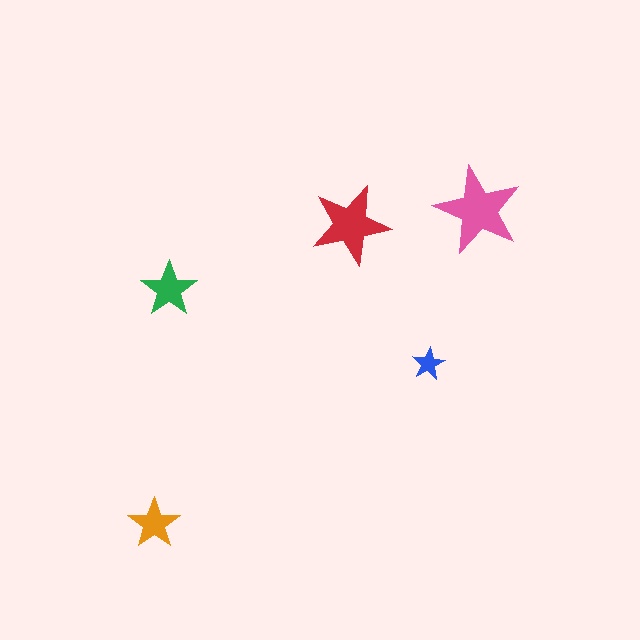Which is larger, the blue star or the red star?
The red one.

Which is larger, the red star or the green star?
The red one.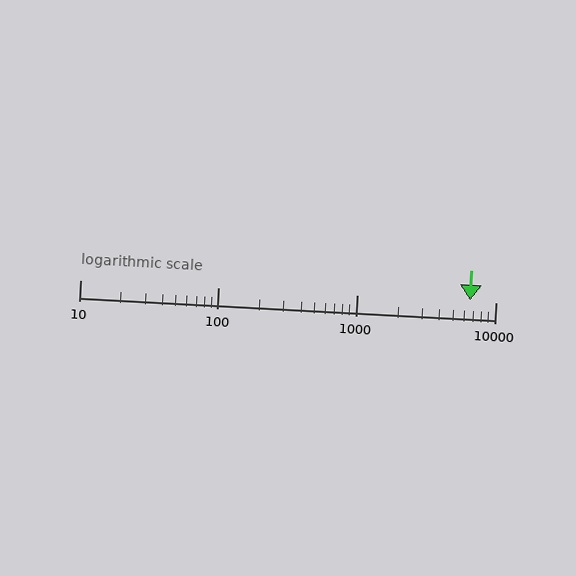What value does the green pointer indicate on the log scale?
The pointer indicates approximately 6600.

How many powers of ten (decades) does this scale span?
The scale spans 3 decades, from 10 to 10000.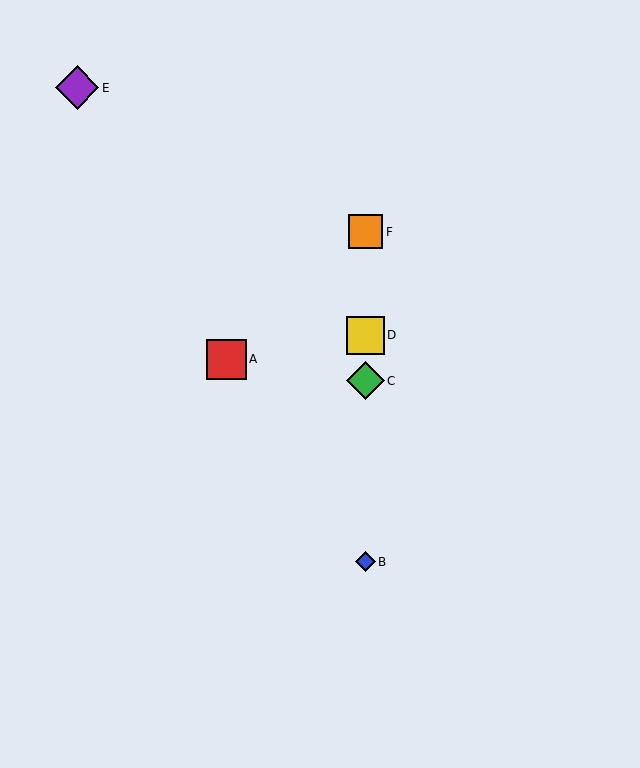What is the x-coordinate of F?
Object F is at x≈365.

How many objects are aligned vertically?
4 objects (B, C, D, F) are aligned vertically.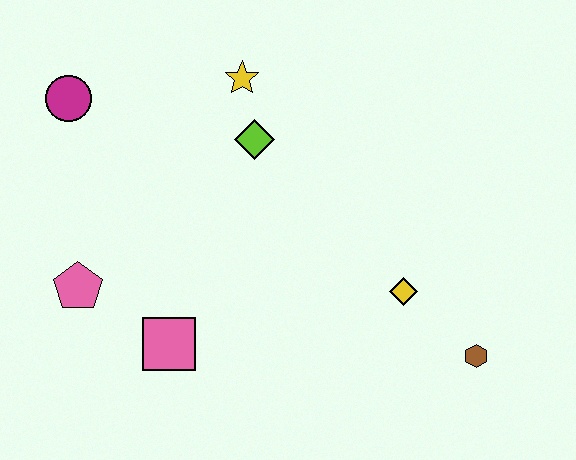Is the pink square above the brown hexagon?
Yes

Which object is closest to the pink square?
The pink pentagon is closest to the pink square.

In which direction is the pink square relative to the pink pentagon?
The pink square is to the right of the pink pentagon.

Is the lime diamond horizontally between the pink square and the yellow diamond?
Yes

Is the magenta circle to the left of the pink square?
Yes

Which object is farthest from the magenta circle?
The brown hexagon is farthest from the magenta circle.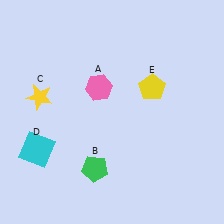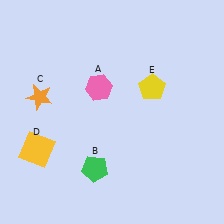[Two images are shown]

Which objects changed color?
C changed from yellow to orange. D changed from cyan to yellow.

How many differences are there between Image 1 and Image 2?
There are 2 differences between the two images.